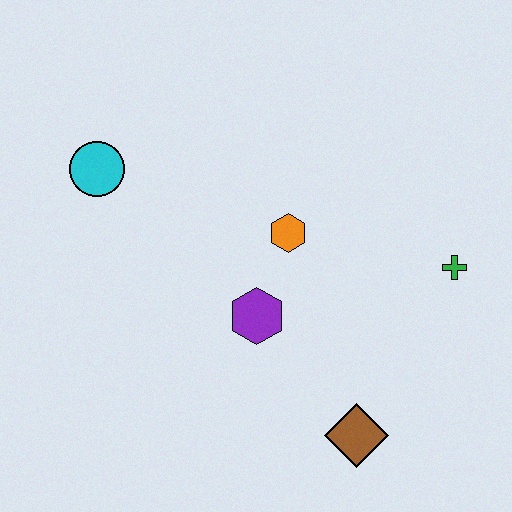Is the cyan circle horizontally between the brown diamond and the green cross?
No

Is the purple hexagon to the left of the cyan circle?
No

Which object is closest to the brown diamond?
The purple hexagon is closest to the brown diamond.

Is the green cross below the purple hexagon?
No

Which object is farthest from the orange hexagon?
The brown diamond is farthest from the orange hexagon.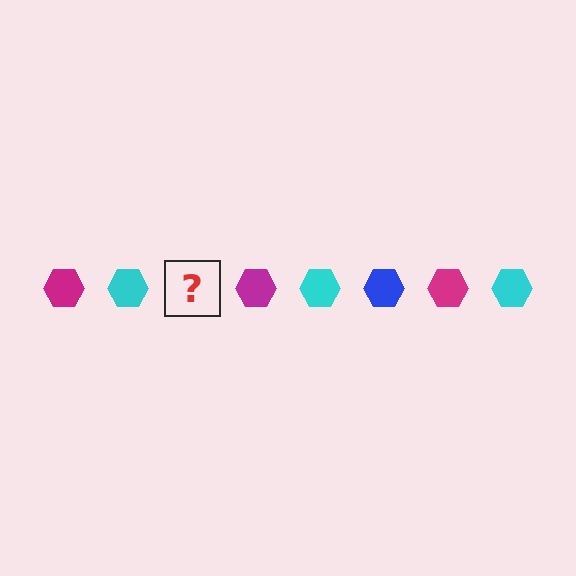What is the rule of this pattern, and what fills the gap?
The rule is that the pattern cycles through magenta, cyan, blue hexagons. The gap should be filled with a blue hexagon.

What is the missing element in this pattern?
The missing element is a blue hexagon.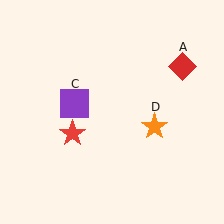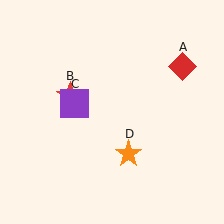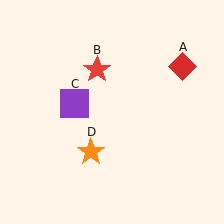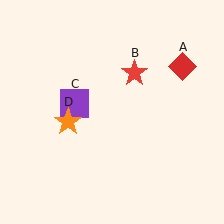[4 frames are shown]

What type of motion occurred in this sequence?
The red star (object B), orange star (object D) rotated clockwise around the center of the scene.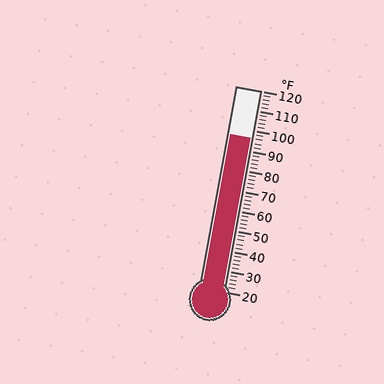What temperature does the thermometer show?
The thermometer shows approximately 96°F.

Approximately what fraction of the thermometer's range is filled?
The thermometer is filled to approximately 75% of its range.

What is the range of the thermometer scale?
The thermometer scale ranges from 20°F to 120°F.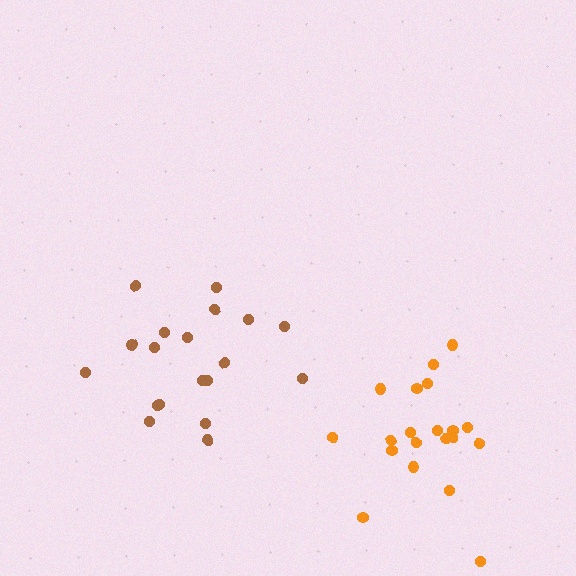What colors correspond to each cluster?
The clusters are colored: brown, orange.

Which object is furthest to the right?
The orange cluster is rightmost.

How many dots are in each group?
Group 1: 19 dots, Group 2: 20 dots (39 total).